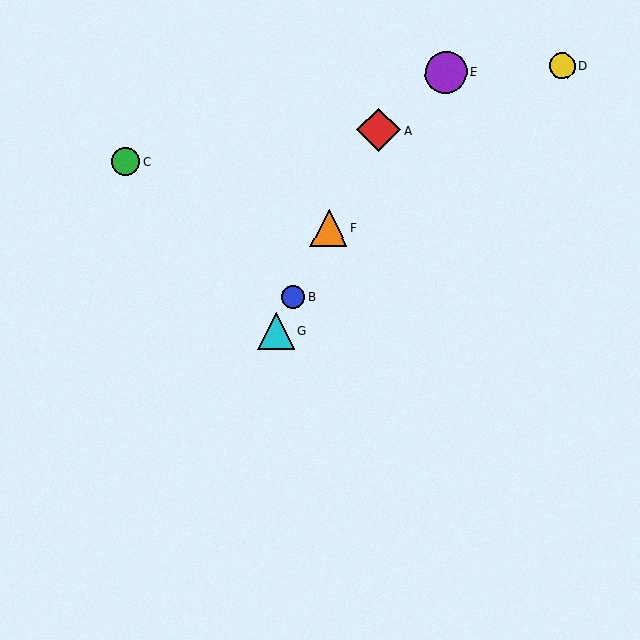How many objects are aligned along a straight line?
4 objects (A, B, F, G) are aligned along a straight line.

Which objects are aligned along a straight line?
Objects A, B, F, G are aligned along a straight line.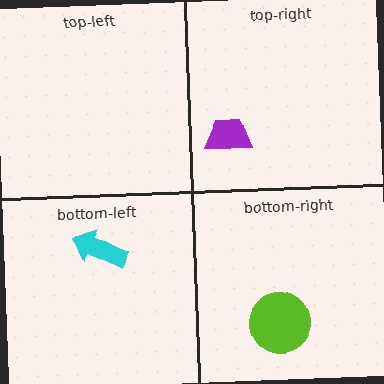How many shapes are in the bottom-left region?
1.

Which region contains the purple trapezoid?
The top-right region.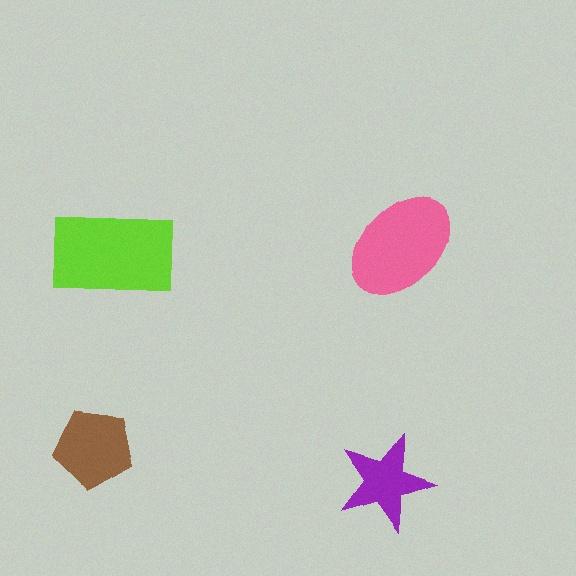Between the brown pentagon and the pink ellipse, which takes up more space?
The pink ellipse.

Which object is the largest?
The lime rectangle.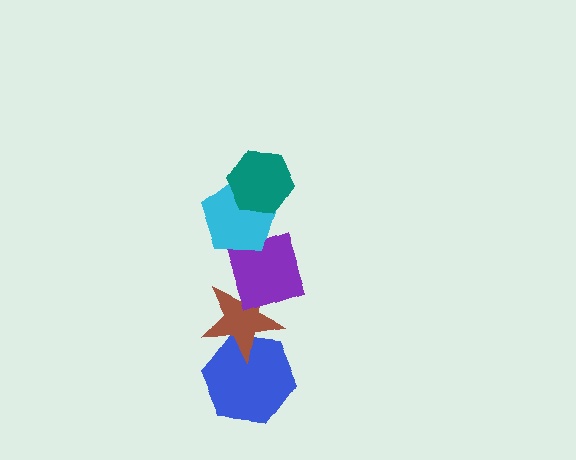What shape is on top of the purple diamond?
The cyan pentagon is on top of the purple diamond.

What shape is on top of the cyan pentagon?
The teal hexagon is on top of the cyan pentagon.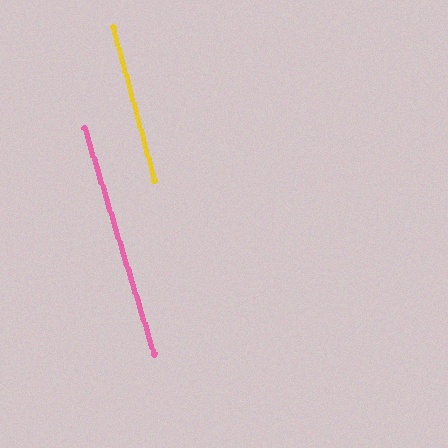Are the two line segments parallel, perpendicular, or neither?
Parallel — their directions differ by only 1.8°.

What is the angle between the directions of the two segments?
Approximately 2 degrees.